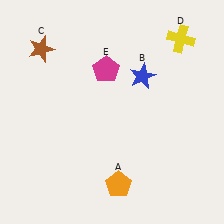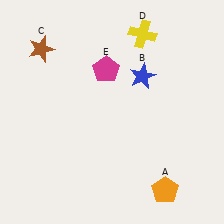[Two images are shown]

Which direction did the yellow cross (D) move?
The yellow cross (D) moved left.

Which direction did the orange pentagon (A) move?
The orange pentagon (A) moved right.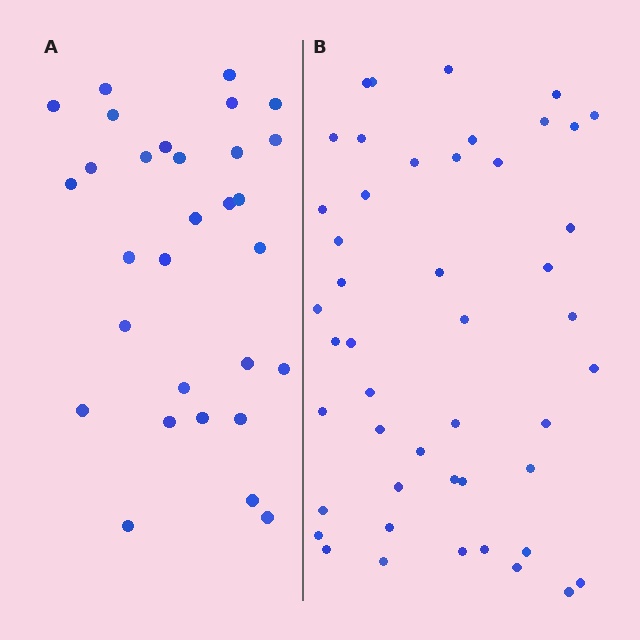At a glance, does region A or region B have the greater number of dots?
Region B (the right region) has more dots.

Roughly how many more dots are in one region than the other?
Region B has approximately 15 more dots than region A.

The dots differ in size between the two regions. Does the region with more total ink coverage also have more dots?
No. Region A has more total ink coverage because its dots are larger, but region B actually contains more individual dots. Total area can be misleading — the number of items is what matters here.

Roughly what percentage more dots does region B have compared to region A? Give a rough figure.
About 55% more.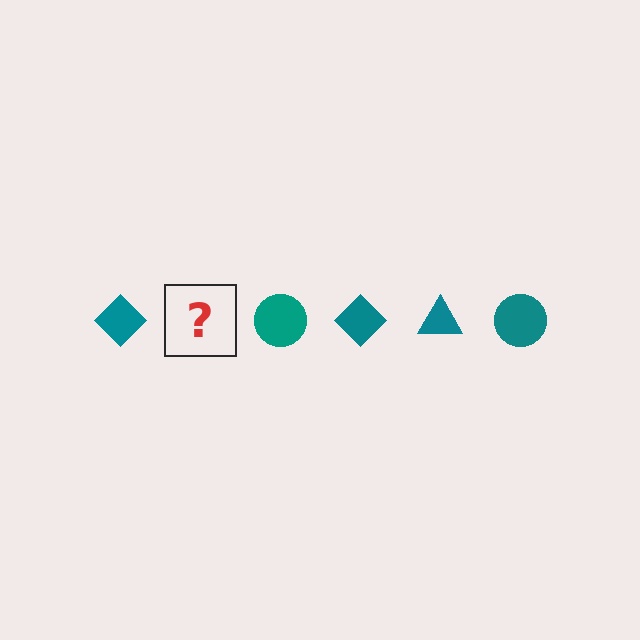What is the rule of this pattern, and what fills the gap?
The rule is that the pattern cycles through diamond, triangle, circle shapes in teal. The gap should be filled with a teal triangle.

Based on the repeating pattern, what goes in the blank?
The blank should be a teal triangle.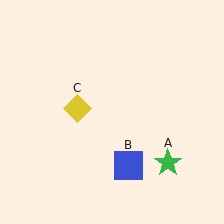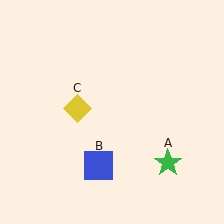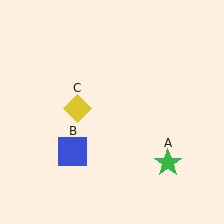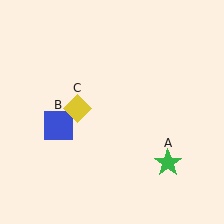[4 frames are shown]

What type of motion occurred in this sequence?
The blue square (object B) rotated clockwise around the center of the scene.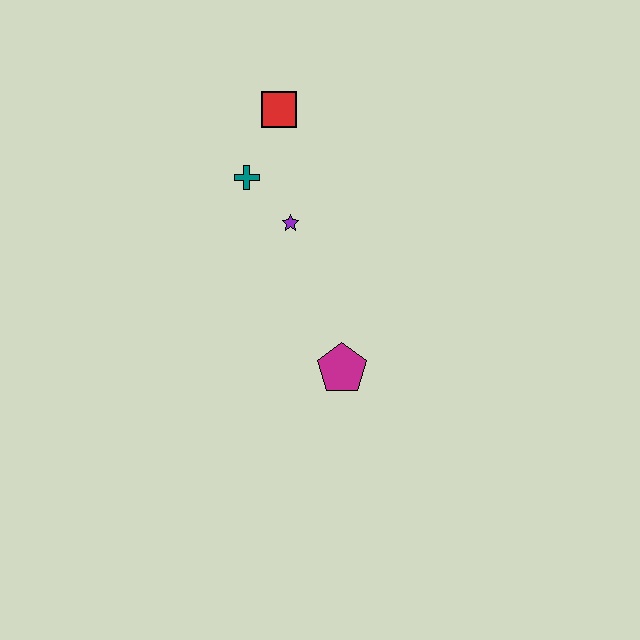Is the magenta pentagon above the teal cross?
No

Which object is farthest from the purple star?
The magenta pentagon is farthest from the purple star.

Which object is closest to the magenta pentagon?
The purple star is closest to the magenta pentagon.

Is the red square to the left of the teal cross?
No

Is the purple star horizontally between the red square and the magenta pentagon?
Yes